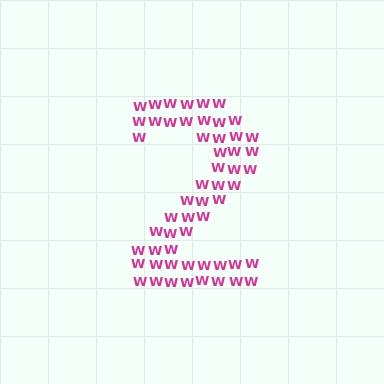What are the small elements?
The small elements are letter W's.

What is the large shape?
The large shape is the digit 2.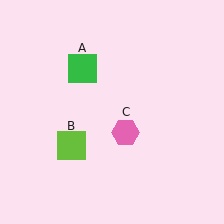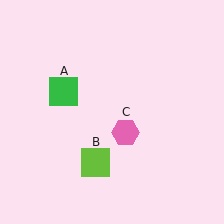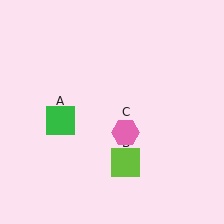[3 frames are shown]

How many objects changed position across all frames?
2 objects changed position: green square (object A), lime square (object B).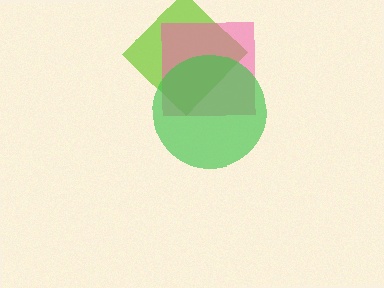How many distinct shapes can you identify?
There are 3 distinct shapes: a lime diamond, a pink square, a green circle.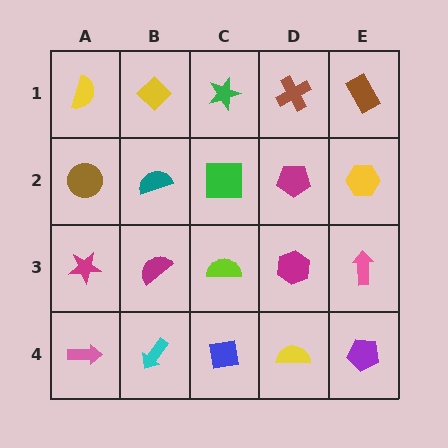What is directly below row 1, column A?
A brown circle.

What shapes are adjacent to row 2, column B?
A yellow diamond (row 1, column B), a magenta semicircle (row 3, column B), a brown circle (row 2, column A), a green square (row 2, column C).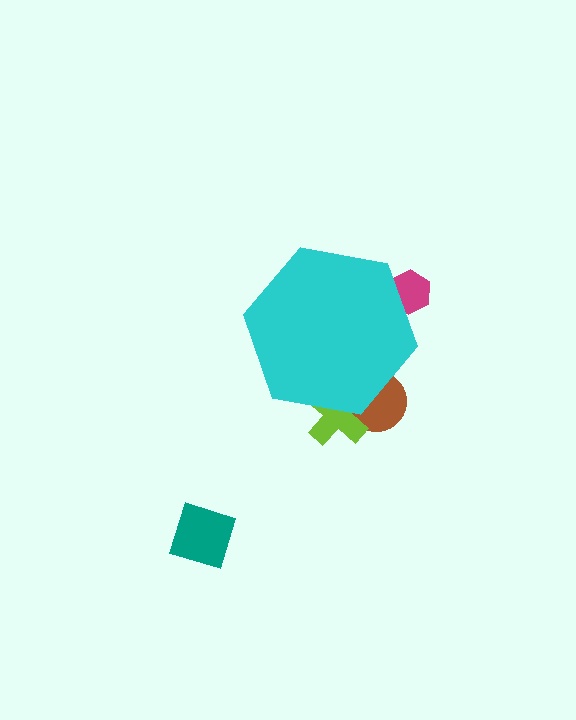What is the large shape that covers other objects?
A cyan hexagon.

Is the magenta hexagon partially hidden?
Yes, the magenta hexagon is partially hidden behind the cyan hexagon.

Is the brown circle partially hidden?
Yes, the brown circle is partially hidden behind the cyan hexagon.